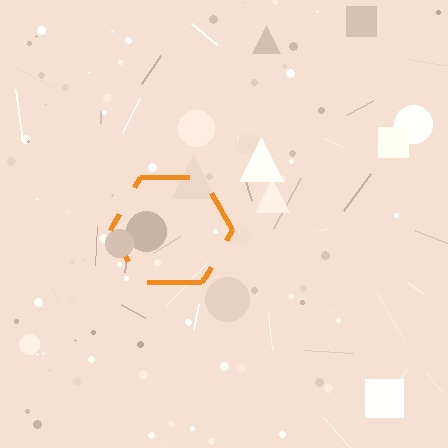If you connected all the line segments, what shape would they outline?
They would outline a hexagon.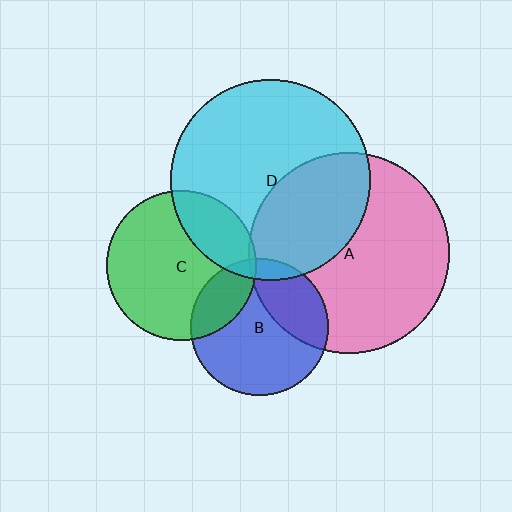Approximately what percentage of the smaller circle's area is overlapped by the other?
Approximately 30%.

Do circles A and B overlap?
Yes.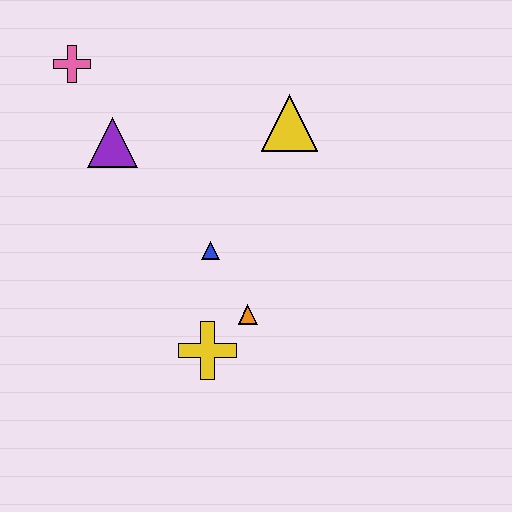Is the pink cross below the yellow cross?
No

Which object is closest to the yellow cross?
The orange triangle is closest to the yellow cross.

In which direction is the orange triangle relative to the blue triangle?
The orange triangle is below the blue triangle.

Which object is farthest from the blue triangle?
The pink cross is farthest from the blue triangle.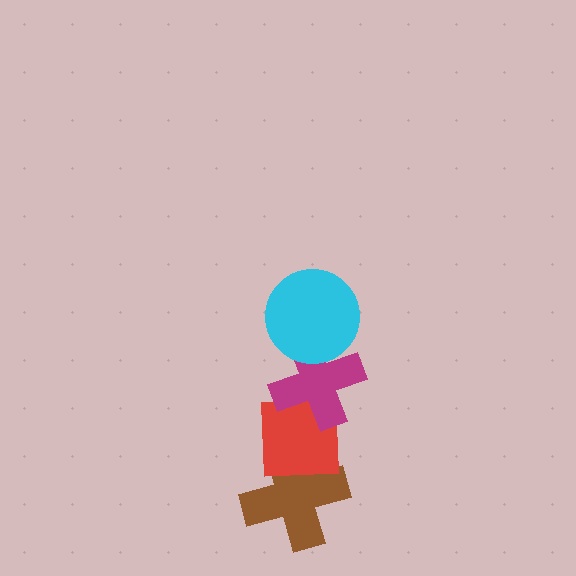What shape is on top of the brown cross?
The red square is on top of the brown cross.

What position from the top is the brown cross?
The brown cross is 4th from the top.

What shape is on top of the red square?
The magenta cross is on top of the red square.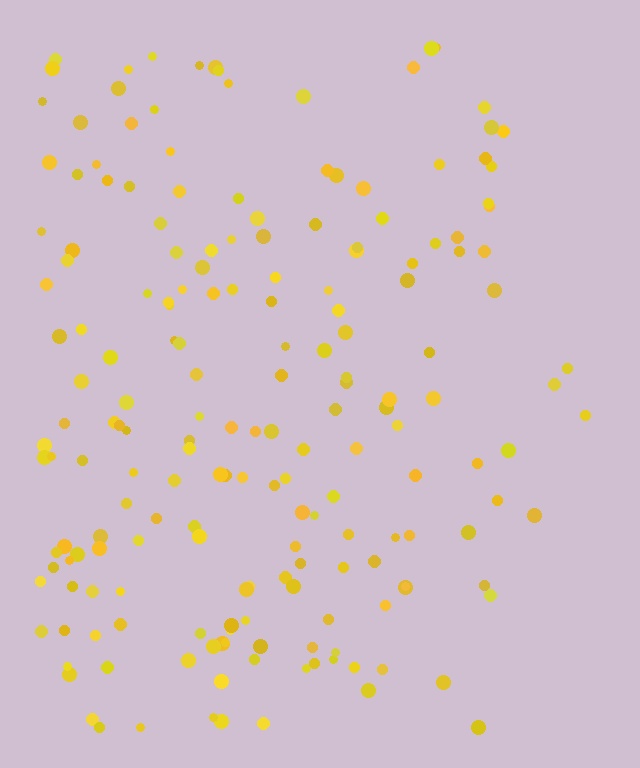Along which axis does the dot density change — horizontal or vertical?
Horizontal.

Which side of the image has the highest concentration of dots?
The left.